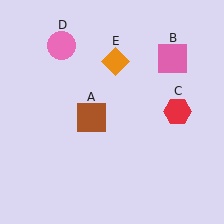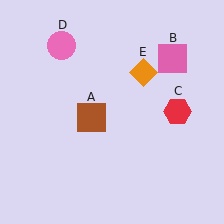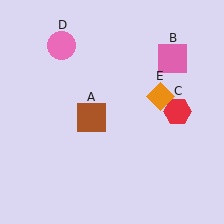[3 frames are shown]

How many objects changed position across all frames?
1 object changed position: orange diamond (object E).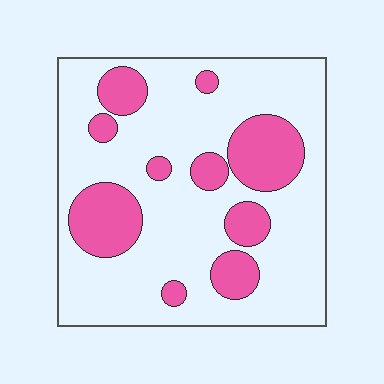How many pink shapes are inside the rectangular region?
10.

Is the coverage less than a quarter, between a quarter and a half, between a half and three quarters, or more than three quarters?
Between a quarter and a half.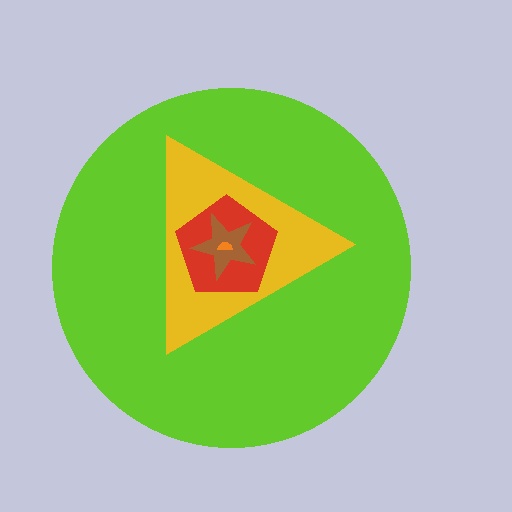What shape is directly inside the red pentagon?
The brown star.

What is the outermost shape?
The lime circle.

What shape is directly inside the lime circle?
The yellow triangle.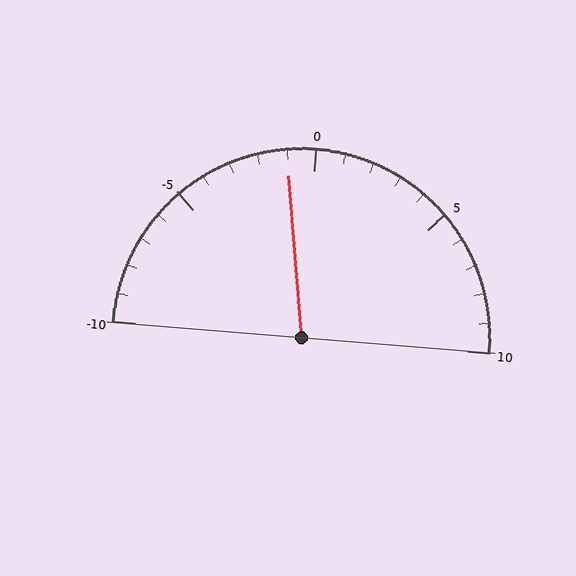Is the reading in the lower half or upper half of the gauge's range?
The reading is in the lower half of the range (-10 to 10).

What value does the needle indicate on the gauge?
The needle indicates approximately -1.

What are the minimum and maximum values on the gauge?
The gauge ranges from -10 to 10.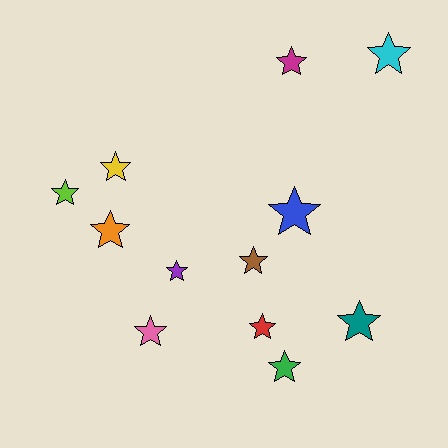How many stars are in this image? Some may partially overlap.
There are 12 stars.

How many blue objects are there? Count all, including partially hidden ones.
There is 1 blue object.